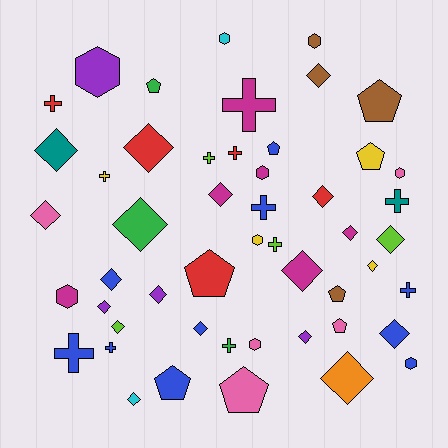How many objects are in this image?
There are 50 objects.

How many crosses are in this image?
There are 12 crosses.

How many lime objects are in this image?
There are 4 lime objects.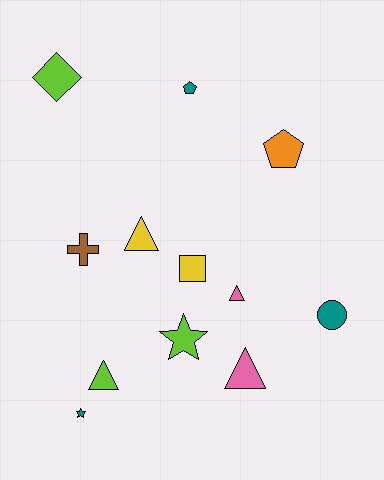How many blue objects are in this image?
There are no blue objects.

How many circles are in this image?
There is 1 circle.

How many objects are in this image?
There are 12 objects.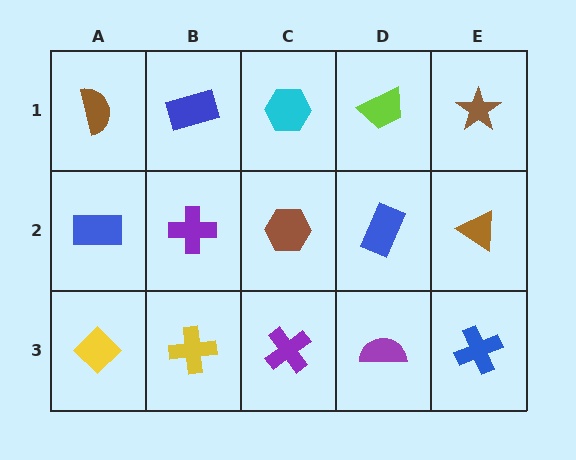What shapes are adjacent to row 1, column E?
A brown triangle (row 2, column E), a lime trapezoid (row 1, column D).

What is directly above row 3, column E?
A brown triangle.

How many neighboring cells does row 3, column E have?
2.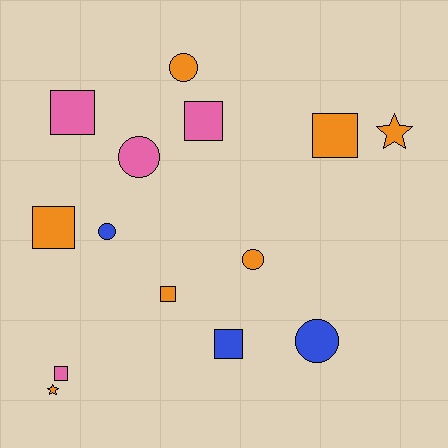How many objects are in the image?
There are 14 objects.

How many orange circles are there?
There are 2 orange circles.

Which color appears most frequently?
Orange, with 7 objects.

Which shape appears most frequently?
Square, with 7 objects.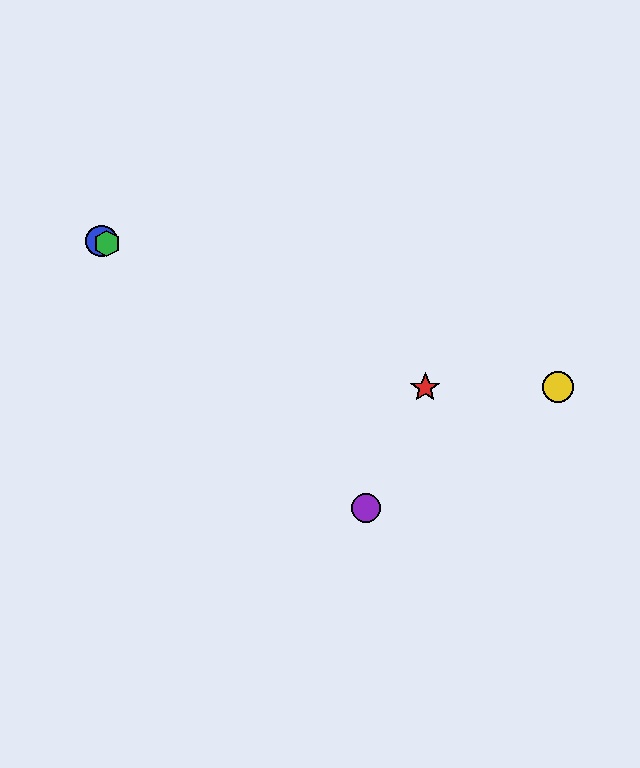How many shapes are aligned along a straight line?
3 shapes (the red star, the blue circle, the green hexagon) are aligned along a straight line.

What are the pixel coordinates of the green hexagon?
The green hexagon is at (107, 243).